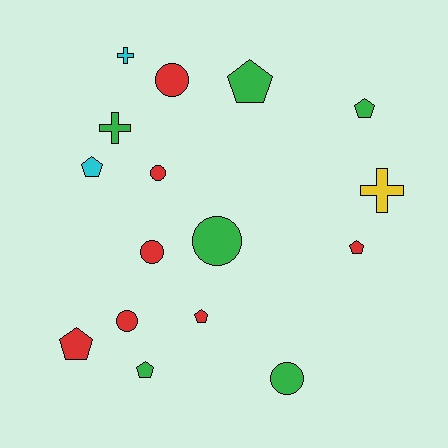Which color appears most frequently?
Red, with 7 objects.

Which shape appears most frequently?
Pentagon, with 7 objects.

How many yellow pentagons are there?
There are no yellow pentagons.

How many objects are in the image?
There are 16 objects.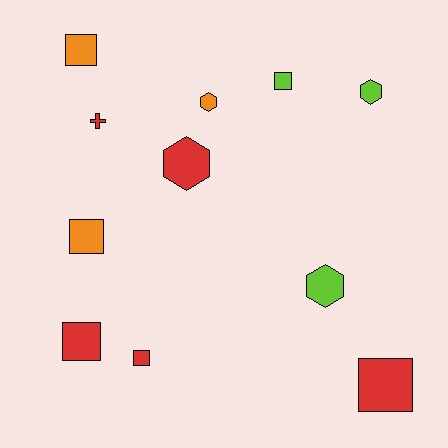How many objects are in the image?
There are 11 objects.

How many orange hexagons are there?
There is 1 orange hexagon.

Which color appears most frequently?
Red, with 5 objects.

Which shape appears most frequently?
Square, with 6 objects.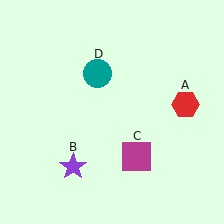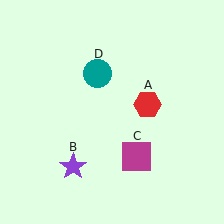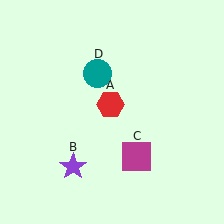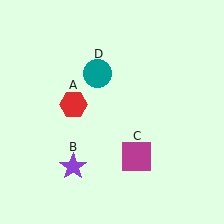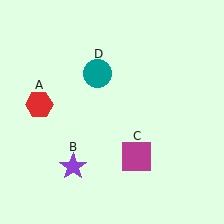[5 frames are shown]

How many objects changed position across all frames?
1 object changed position: red hexagon (object A).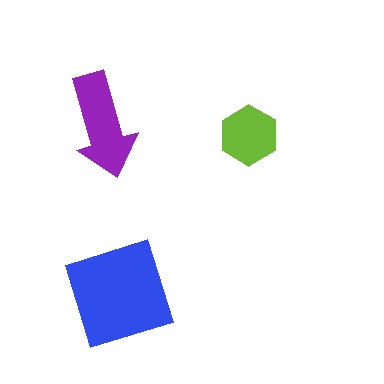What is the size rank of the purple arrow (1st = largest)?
2nd.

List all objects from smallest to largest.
The lime hexagon, the purple arrow, the blue diamond.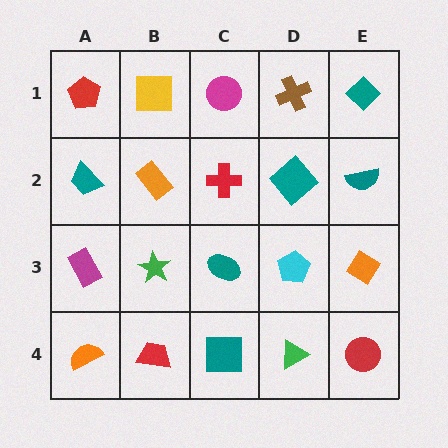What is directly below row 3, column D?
A green triangle.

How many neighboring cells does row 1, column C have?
3.